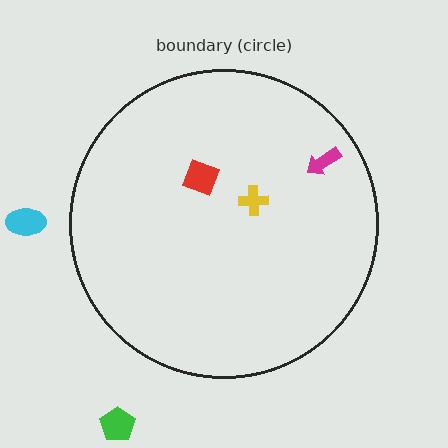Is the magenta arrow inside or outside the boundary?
Inside.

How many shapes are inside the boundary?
3 inside, 2 outside.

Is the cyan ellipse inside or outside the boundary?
Outside.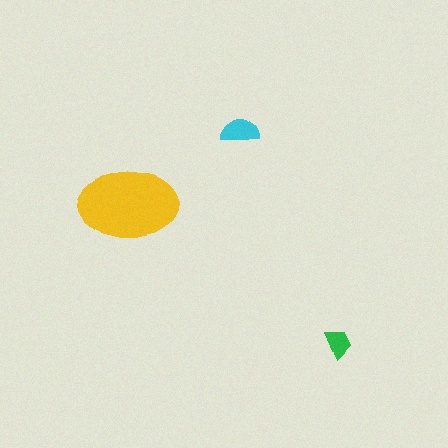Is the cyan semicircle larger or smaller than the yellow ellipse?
Smaller.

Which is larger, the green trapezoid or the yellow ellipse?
The yellow ellipse.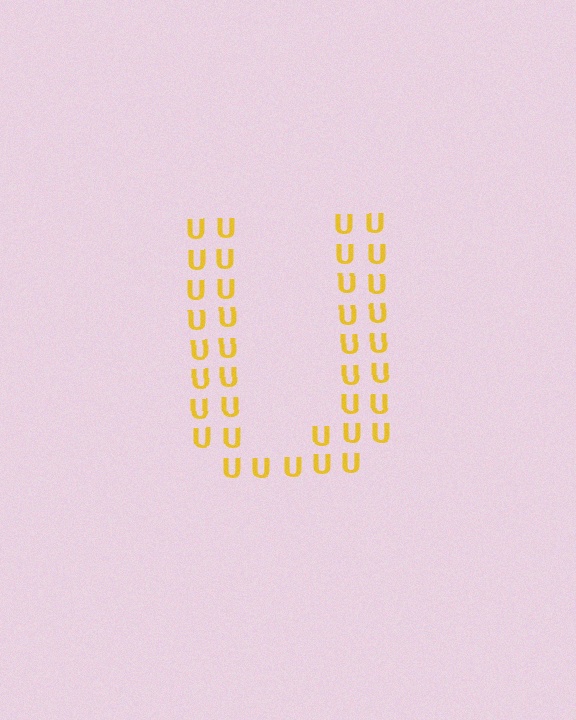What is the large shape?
The large shape is the letter U.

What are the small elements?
The small elements are letter U's.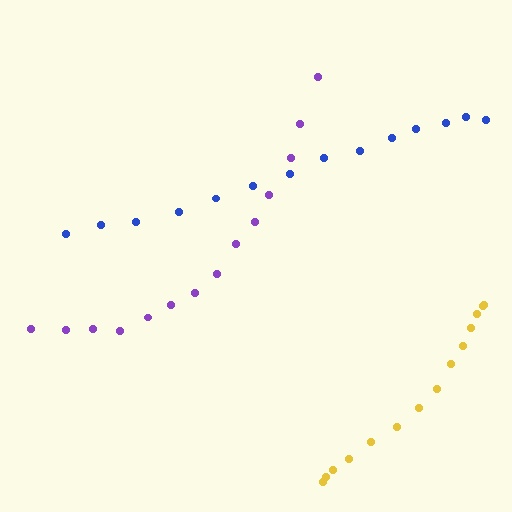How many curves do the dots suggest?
There are 3 distinct paths.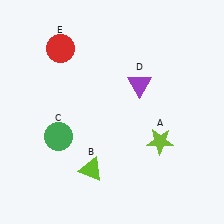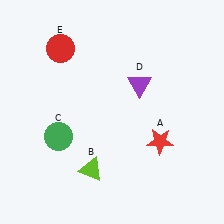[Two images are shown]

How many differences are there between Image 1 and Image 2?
There is 1 difference between the two images.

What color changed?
The star (A) changed from lime in Image 1 to red in Image 2.